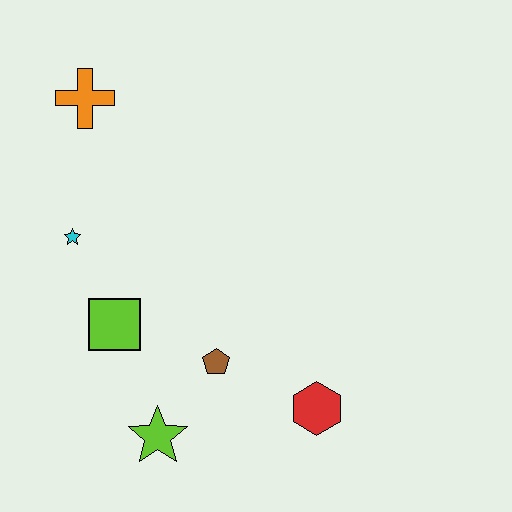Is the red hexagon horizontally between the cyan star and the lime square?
No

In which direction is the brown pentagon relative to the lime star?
The brown pentagon is above the lime star.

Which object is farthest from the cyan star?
The red hexagon is farthest from the cyan star.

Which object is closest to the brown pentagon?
The lime star is closest to the brown pentagon.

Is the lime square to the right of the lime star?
No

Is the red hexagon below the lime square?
Yes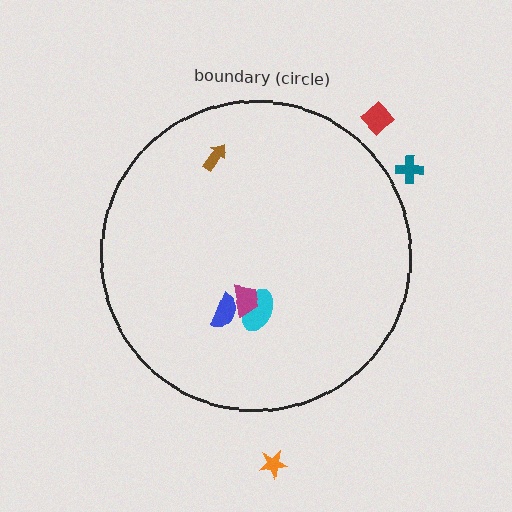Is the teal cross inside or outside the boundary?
Outside.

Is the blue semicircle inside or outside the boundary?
Inside.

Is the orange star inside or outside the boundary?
Outside.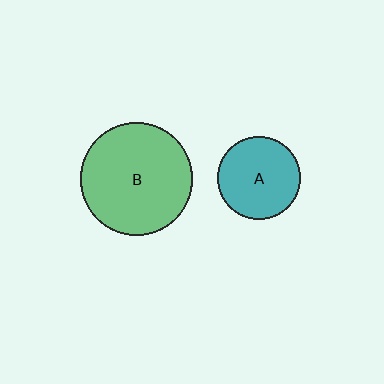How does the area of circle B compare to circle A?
Approximately 1.8 times.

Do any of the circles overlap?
No, none of the circles overlap.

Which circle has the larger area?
Circle B (green).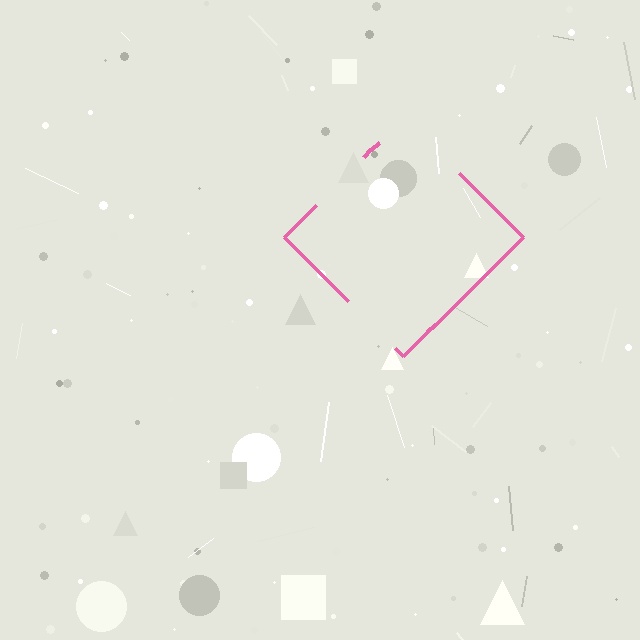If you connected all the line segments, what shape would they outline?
They would outline a diamond.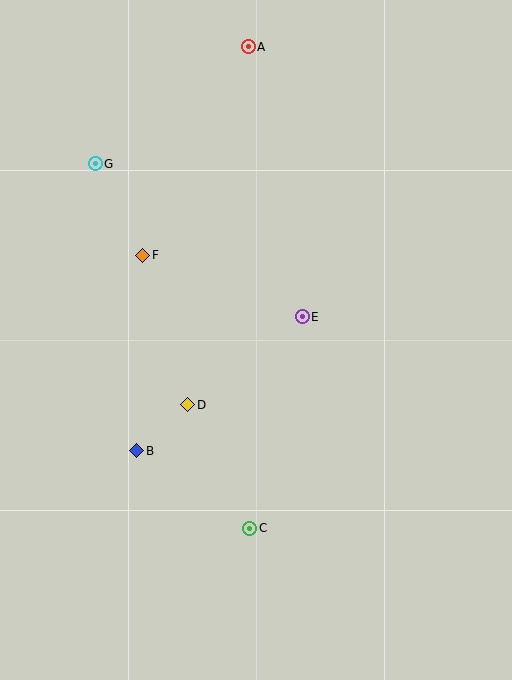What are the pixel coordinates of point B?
Point B is at (137, 451).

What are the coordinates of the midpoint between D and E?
The midpoint between D and E is at (245, 361).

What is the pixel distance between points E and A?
The distance between E and A is 275 pixels.